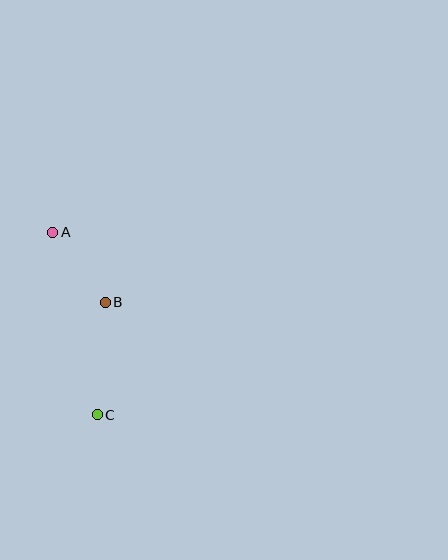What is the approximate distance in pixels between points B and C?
The distance between B and C is approximately 113 pixels.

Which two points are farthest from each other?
Points A and C are farthest from each other.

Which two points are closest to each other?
Points A and B are closest to each other.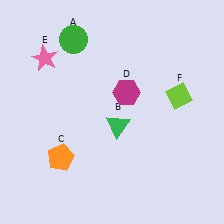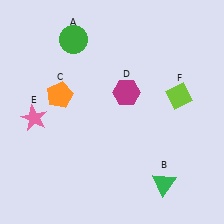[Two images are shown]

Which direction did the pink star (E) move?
The pink star (E) moved down.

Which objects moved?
The objects that moved are: the green triangle (B), the orange pentagon (C), the pink star (E).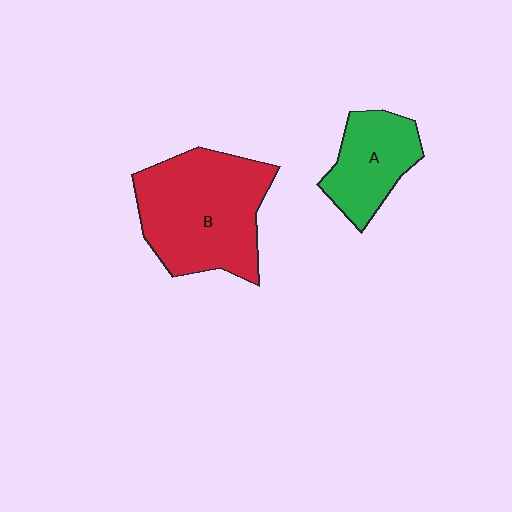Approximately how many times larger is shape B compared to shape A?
Approximately 1.9 times.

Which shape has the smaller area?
Shape A (green).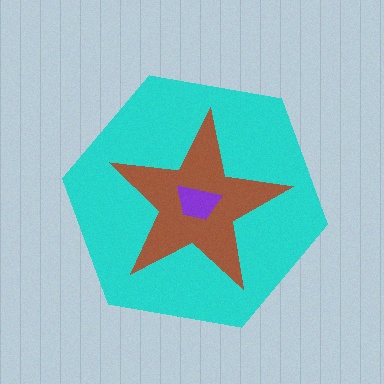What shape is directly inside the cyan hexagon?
The brown star.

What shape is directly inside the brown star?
The purple trapezoid.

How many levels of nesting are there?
3.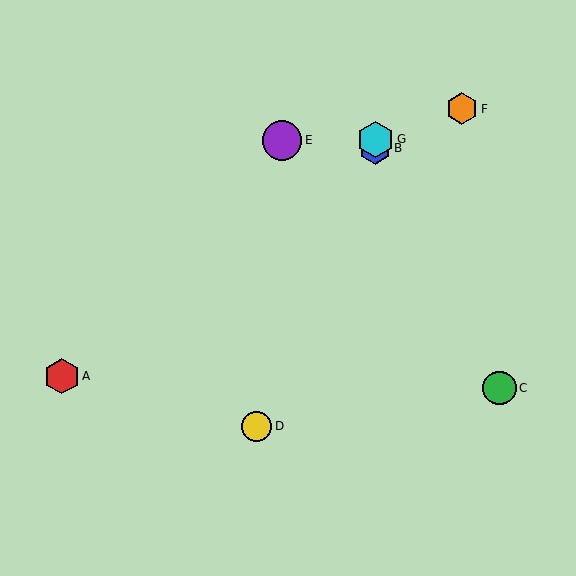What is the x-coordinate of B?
Object B is at x≈375.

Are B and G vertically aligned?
Yes, both are at x≈375.